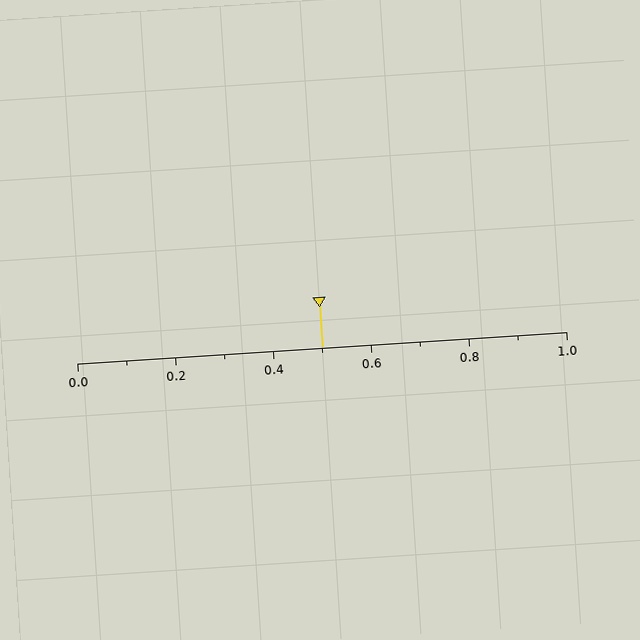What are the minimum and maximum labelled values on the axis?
The axis runs from 0.0 to 1.0.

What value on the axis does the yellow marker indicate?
The marker indicates approximately 0.5.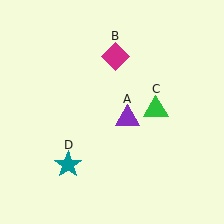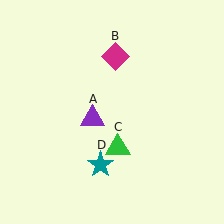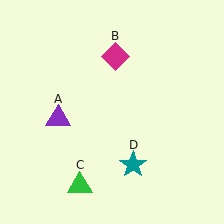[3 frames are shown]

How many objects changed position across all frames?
3 objects changed position: purple triangle (object A), green triangle (object C), teal star (object D).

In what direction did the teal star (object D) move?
The teal star (object D) moved right.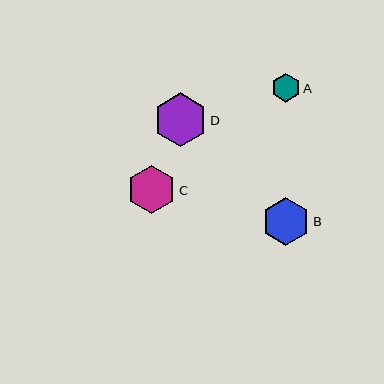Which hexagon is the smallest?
Hexagon A is the smallest with a size of approximately 29 pixels.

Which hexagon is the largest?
Hexagon D is the largest with a size of approximately 54 pixels.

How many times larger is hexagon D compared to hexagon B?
Hexagon D is approximately 1.1 times the size of hexagon B.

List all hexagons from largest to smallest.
From largest to smallest: D, C, B, A.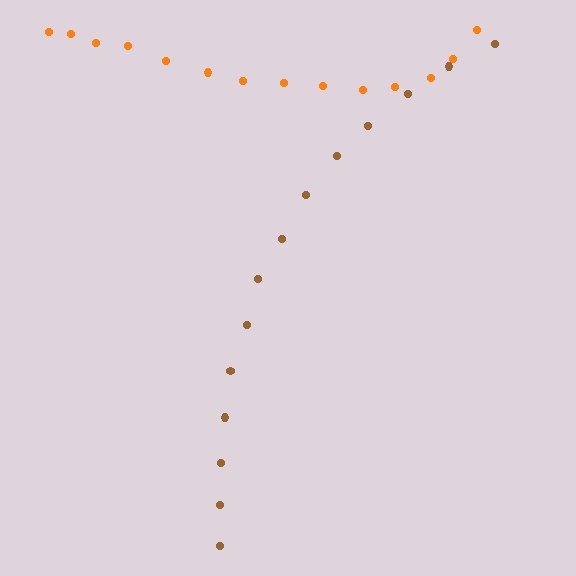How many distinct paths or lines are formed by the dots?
There are 2 distinct paths.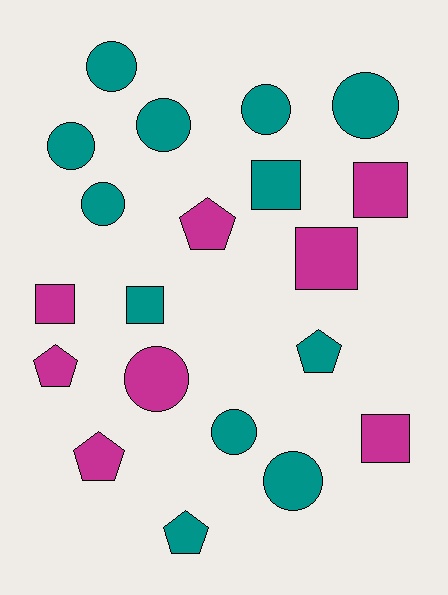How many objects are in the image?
There are 20 objects.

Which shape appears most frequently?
Circle, with 9 objects.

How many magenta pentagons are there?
There are 3 magenta pentagons.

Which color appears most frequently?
Teal, with 12 objects.